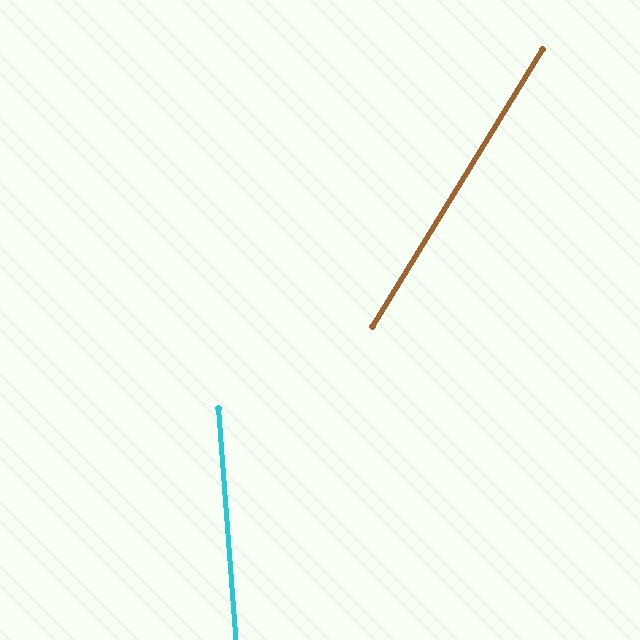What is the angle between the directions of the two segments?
Approximately 36 degrees.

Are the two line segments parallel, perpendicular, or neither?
Neither parallel nor perpendicular — they differ by about 36°.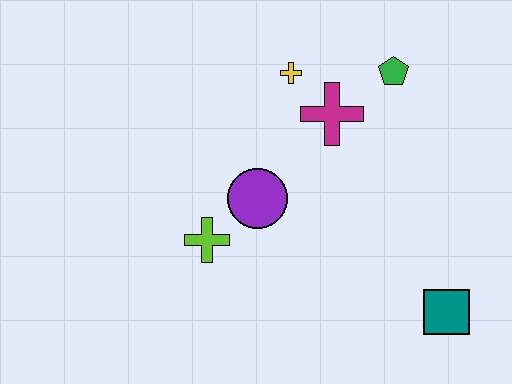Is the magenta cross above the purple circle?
Yes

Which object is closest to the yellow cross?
The magenta cross is closest to the yellow cross.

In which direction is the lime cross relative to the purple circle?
The lime cross is to the left of the purple circle.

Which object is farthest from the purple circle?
The teal square is farthest from the purple circle.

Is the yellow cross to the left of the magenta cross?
Yes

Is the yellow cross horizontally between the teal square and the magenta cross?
No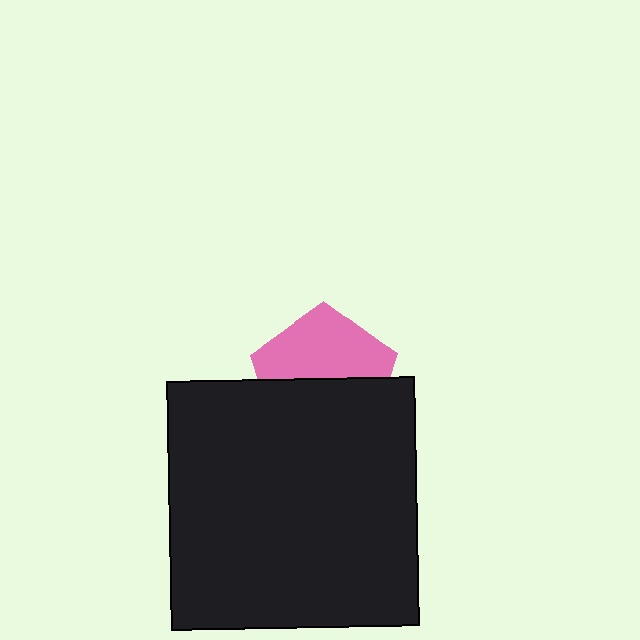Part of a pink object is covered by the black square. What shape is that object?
It is a pentagon.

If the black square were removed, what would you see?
You would see the complete pink pentagon.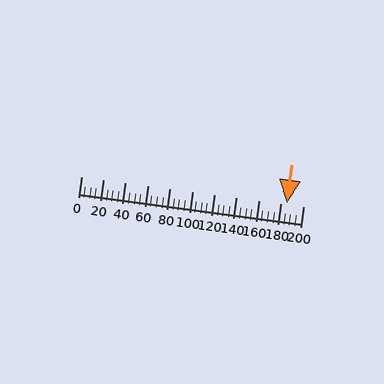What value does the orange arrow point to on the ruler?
The orange arrow points to approximately 186.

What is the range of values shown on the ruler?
The ruler shows values from 0 to 200.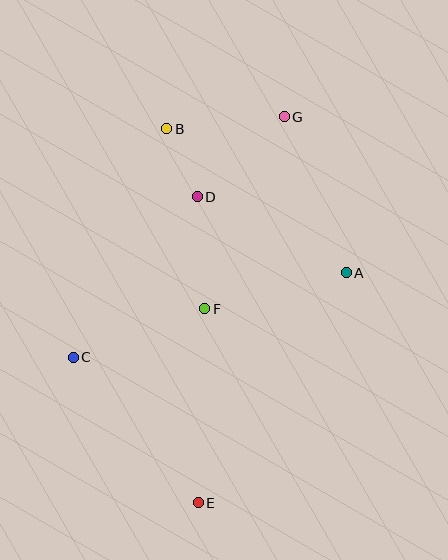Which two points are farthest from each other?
Points E and G are farthest from each other.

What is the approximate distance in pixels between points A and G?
The distance between A and G is approximately 168 pixels.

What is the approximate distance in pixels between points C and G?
The distance between C and G is approximately 320 pixels.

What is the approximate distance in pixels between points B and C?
The distance between B and C is approximately 247 pixels.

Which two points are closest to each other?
Points B and D are closest to each other.